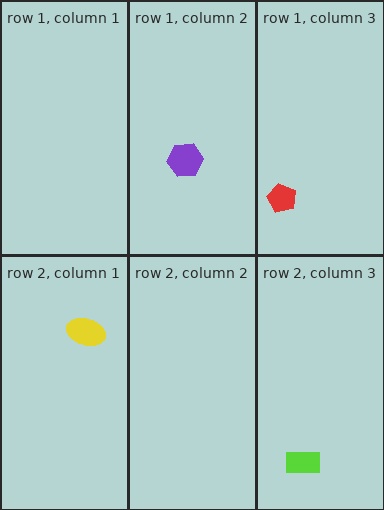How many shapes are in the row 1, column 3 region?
1.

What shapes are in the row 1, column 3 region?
The red pentagon.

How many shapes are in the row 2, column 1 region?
1.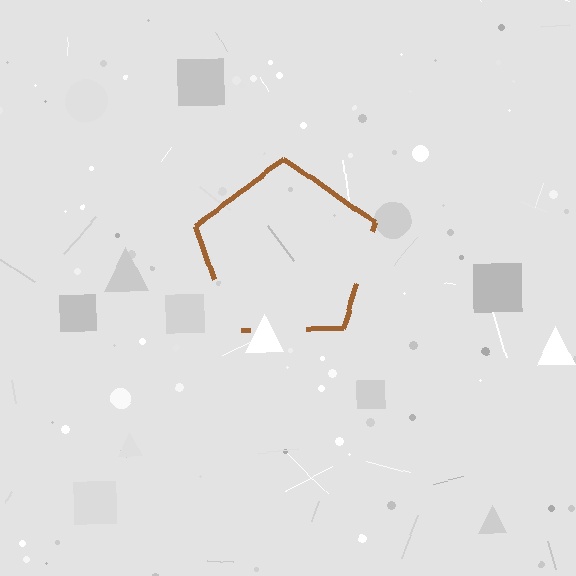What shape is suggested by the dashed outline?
The dashed outline suggests a pentagon.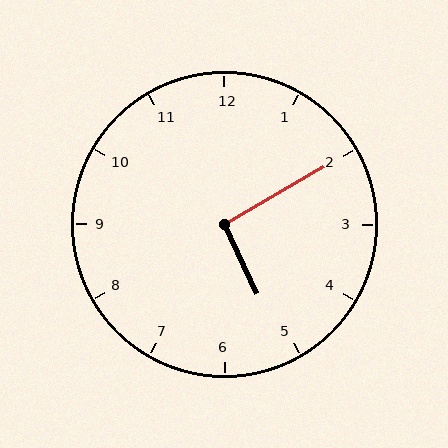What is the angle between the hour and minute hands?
Approximately 95 degrees.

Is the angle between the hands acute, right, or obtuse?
It is right.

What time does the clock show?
5:10.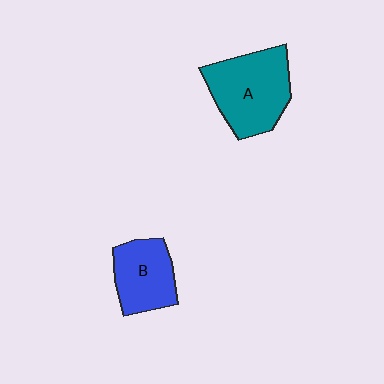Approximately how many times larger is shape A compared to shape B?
Approximately 1.4 times.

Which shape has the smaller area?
Shape B (blue).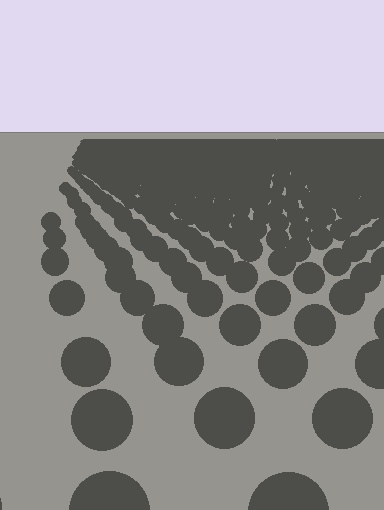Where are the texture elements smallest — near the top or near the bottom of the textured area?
Near the top.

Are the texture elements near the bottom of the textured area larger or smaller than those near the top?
Larger. Near the bottom, elements are closer to the viewer and appear at a bigger on-screen size.